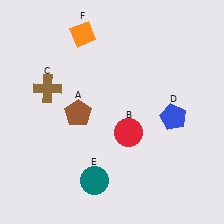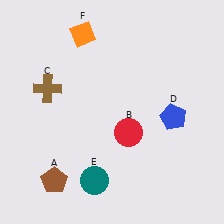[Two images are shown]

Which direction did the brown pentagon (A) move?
The brown pentagon (A) moved down.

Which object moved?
The brown pentagon (A) moved down.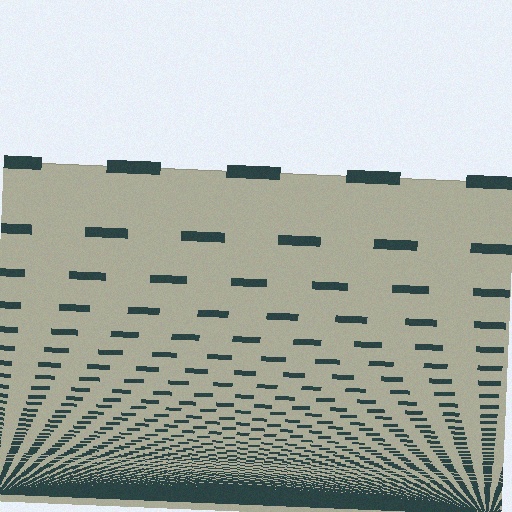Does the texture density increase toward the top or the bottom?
Density increases toward the bottom.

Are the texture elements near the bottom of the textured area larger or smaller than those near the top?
Smaller. The gradient is inverted — elements near the bottom are smaller and denser.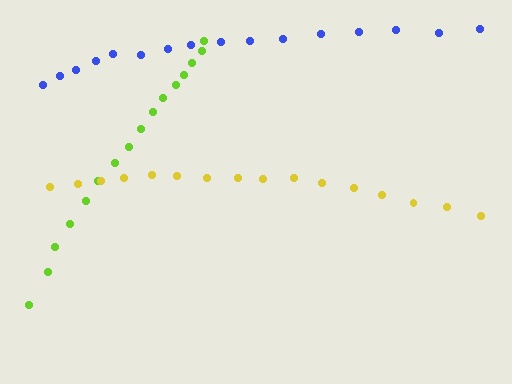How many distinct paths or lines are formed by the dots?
There are 3 distinct paths.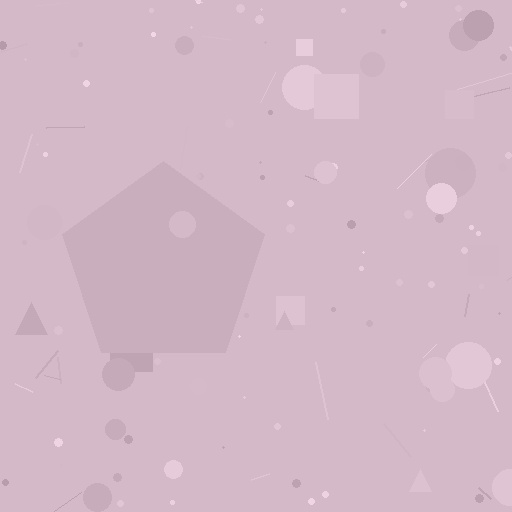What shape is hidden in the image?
A pentagon is hidden in the image.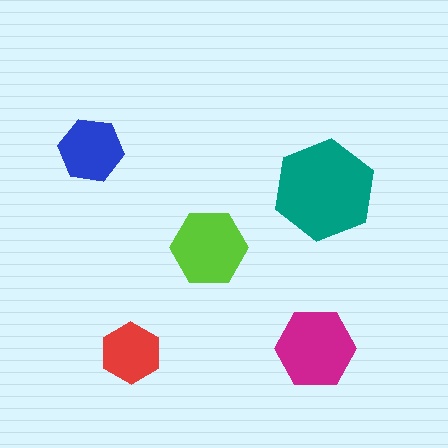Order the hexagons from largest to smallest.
the teal one, the magenta one, the lime one, the blue one, the red one.